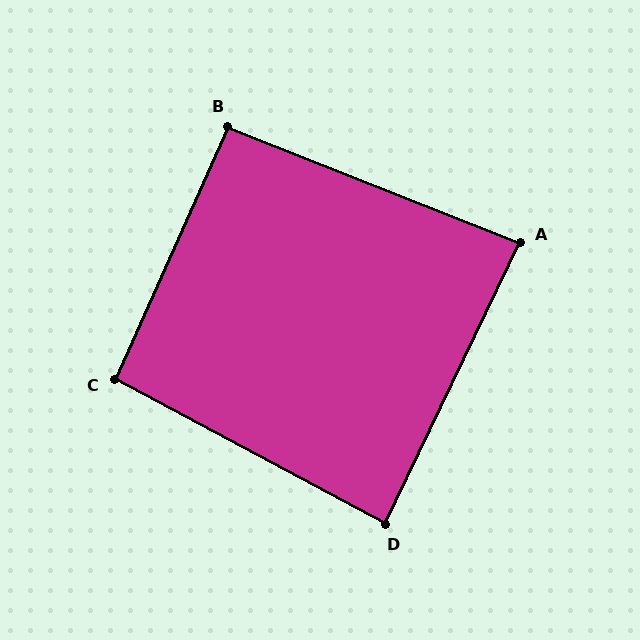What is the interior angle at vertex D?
Approximately 88 degrees (approximately right).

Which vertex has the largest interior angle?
C, at approximately 94 degrees.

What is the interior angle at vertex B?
Approximately 92 degrees (approximately right).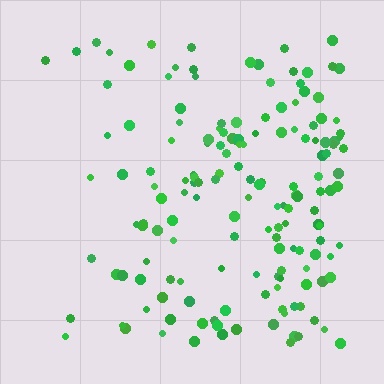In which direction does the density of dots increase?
From left to right, with the right side densest.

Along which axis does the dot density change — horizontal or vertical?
Horizontal.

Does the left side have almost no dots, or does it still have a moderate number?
Still a moderate number, just noticeably fewer than the right.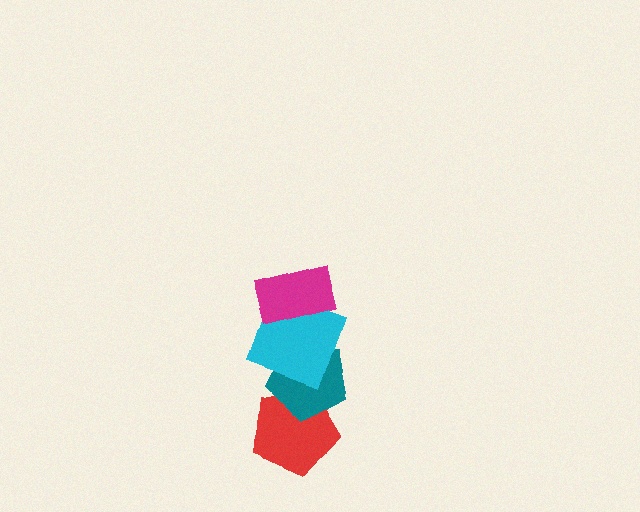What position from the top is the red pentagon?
The red pentagon is 4th from the top.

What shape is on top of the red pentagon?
The teal pentagon is on top of the red pentagon.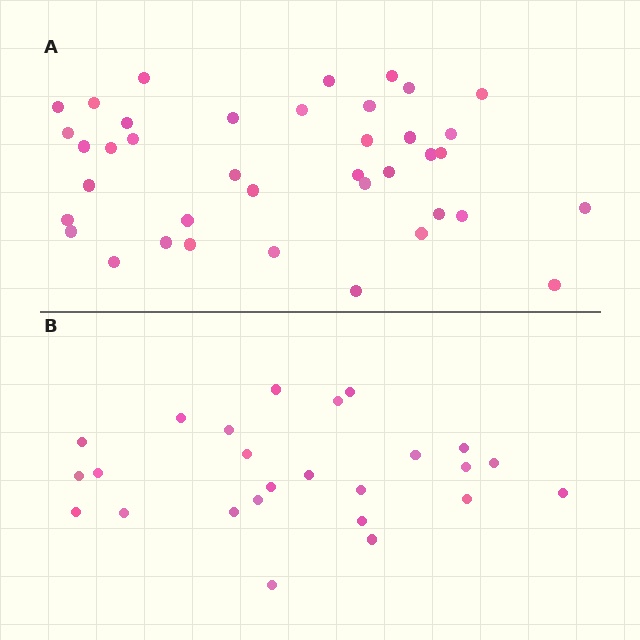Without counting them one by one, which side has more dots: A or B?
Region A (the top region) has more dots.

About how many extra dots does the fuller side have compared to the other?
Region A has approximately 15 more dots than region B.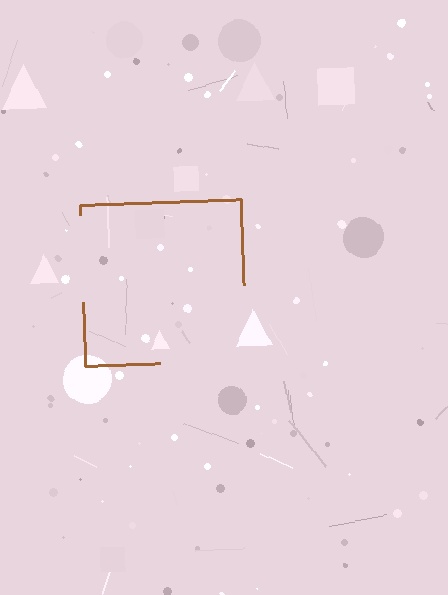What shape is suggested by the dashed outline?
The dashed outline suggests a square.